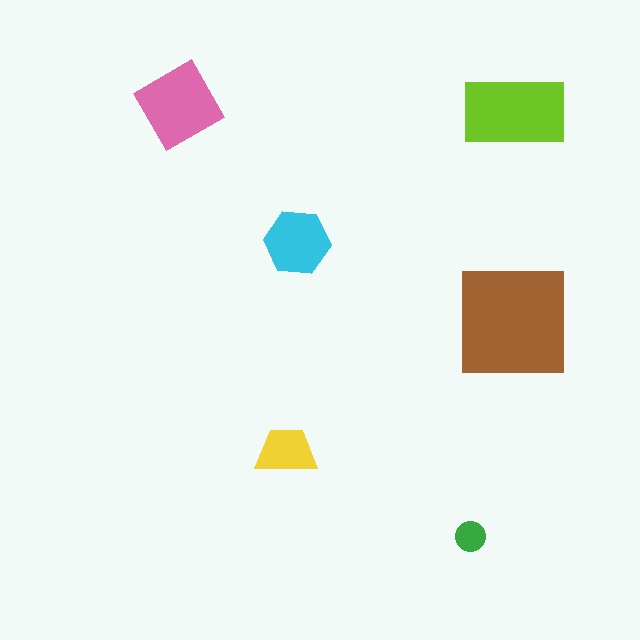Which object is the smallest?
The green circle.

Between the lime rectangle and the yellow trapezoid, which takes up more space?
The lime rectangle.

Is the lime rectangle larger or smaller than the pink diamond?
Larger.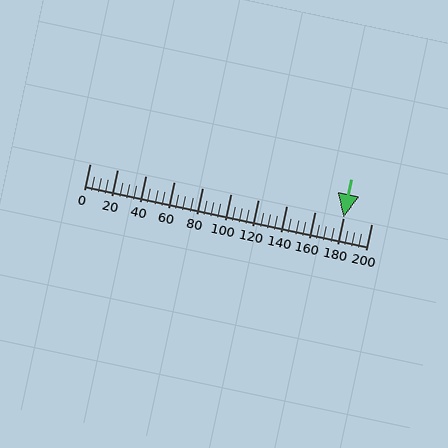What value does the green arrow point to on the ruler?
The green arrow points to approximately 180.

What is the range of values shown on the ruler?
The ruler shows values from 0 to 200.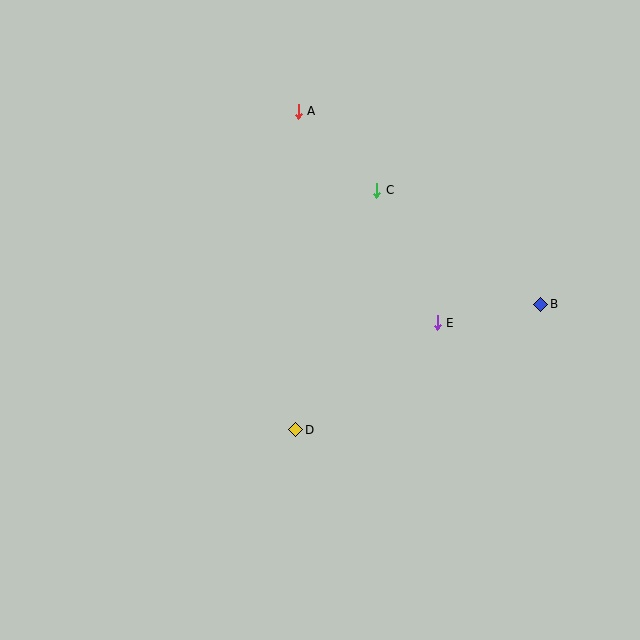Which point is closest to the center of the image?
Point D at (296, 430) is closest to the center.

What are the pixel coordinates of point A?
Point A is at (298, 111).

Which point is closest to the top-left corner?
Point A is closest to the top-left corner.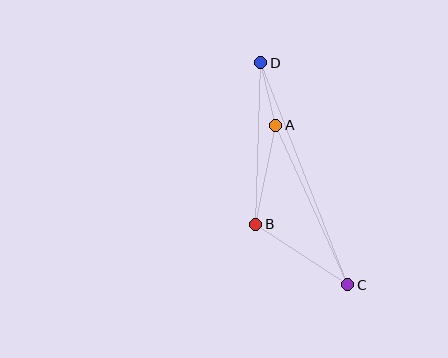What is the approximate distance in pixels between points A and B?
The distance between A and B is approximately 101 pixels.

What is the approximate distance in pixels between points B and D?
The distance between B and D is approximately 162 pixels.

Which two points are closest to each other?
Points A and D are closest to each other.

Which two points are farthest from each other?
Points C and D are farthest from each other.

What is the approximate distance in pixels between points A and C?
The distance between A and C is approximately 175 pixels.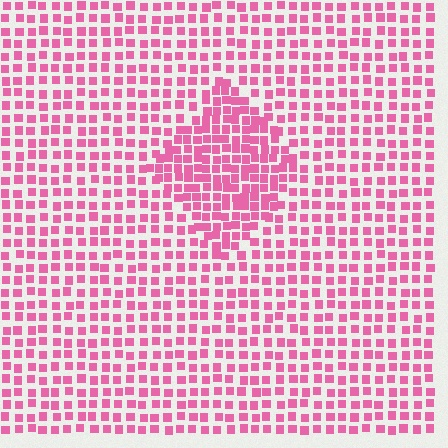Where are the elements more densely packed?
The elements are more densely packed inside the diamond boundary.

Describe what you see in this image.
The image contains small pink elements arranged at two different densities. A diamond-shaped region is visible where the elements are more densely packed than the surrounding area.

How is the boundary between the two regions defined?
The boundary is defined by a change in element density (approximately 1.7x ratio). All elements are the same color, size, and shape.